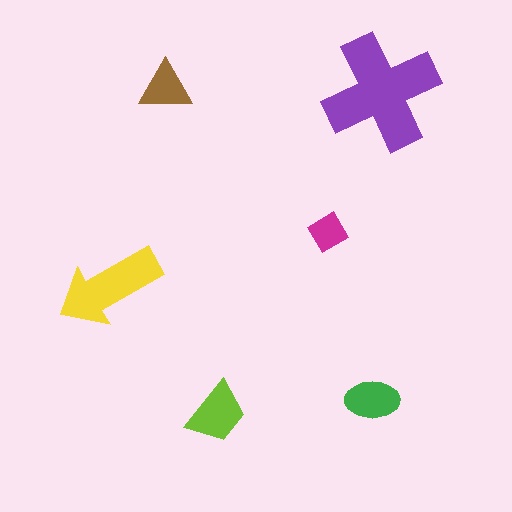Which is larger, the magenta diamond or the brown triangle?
The brown triangle.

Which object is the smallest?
The magenta diamond.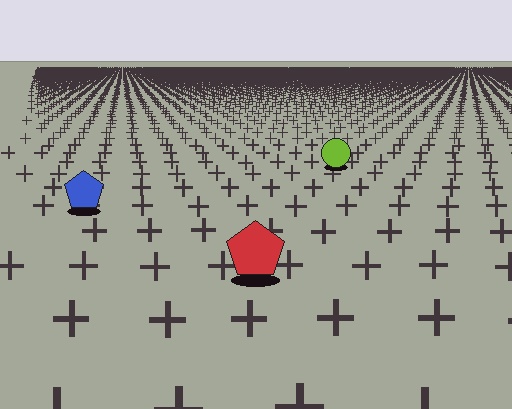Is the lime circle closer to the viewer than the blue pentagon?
No. The blue pentagon is closer — you can tell from the texture gradient: the ground texture is coarser near it.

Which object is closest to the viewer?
The red pentagon is closest. The texture marks near it are larger and more spread out.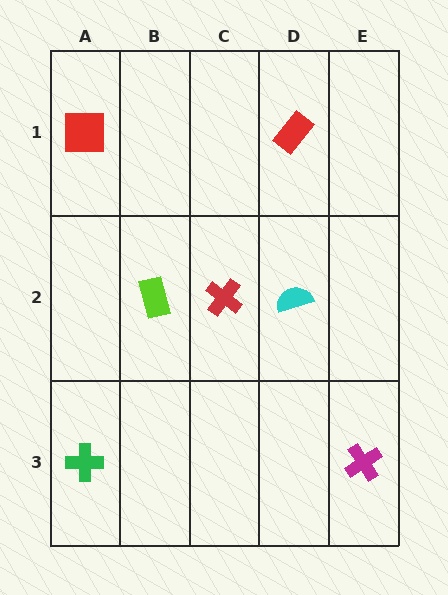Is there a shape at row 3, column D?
No, that cell is empty.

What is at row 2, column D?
A cyan semicircle.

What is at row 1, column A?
A red square.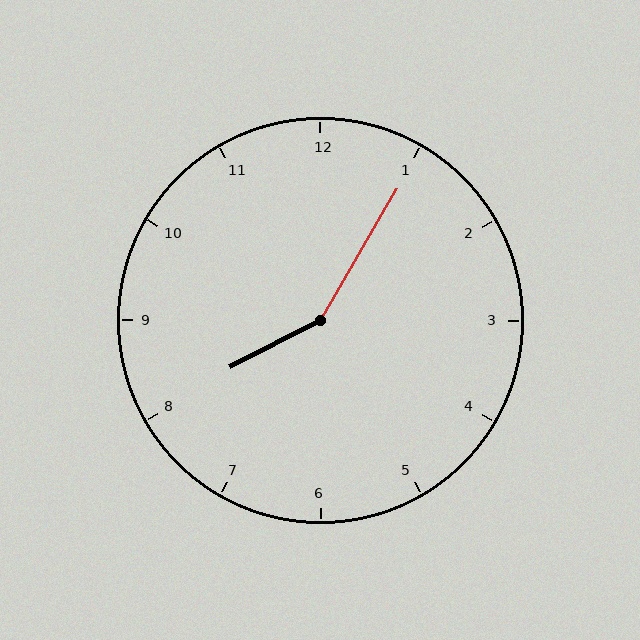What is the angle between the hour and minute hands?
Approximately 148 degrees.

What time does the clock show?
8:05.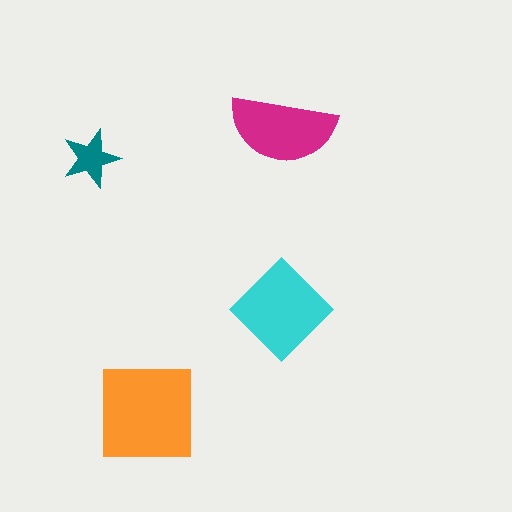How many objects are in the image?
There are 4 objects in the image.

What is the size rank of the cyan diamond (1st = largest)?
2nd.